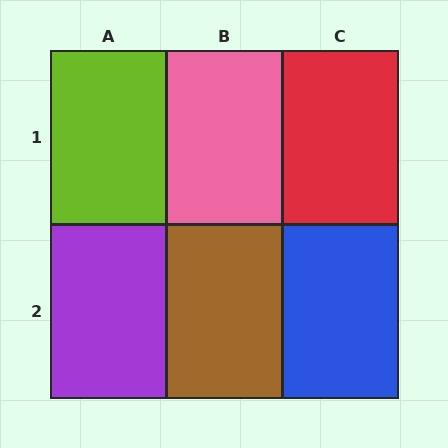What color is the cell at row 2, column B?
Brown.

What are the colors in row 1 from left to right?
Lime, pink, red.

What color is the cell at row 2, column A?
Purple.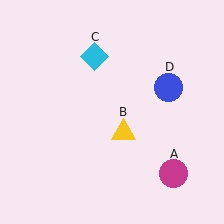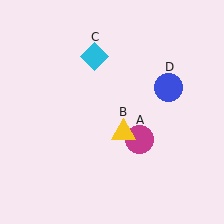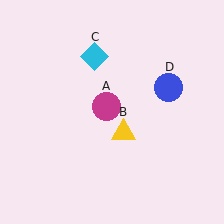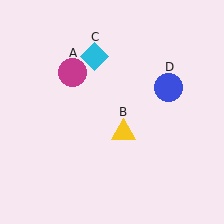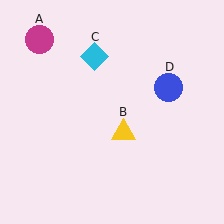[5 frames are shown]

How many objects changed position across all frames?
1 object changed position: magenta circle (object A).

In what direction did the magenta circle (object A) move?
The magenta circle (object A) moved up and to the left.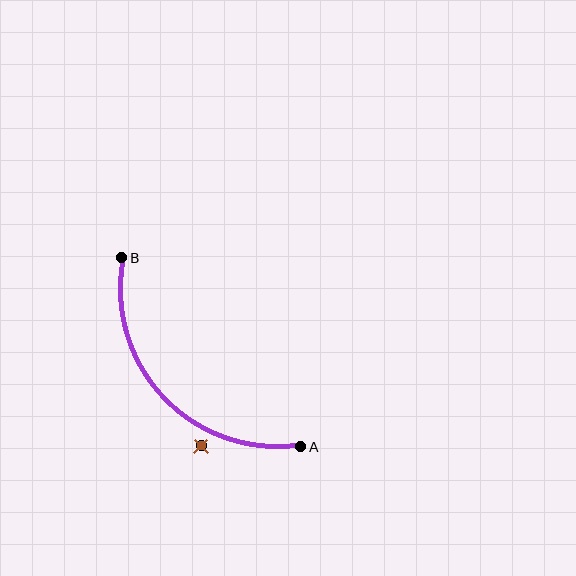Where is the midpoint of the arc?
The arc midpoint is the point on the curve farthest from the straight line joining A and B. It sits below and to the left of that line.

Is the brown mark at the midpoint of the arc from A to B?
No — the brown mark does not lie on the arc at all. It sits slightly outside the curve.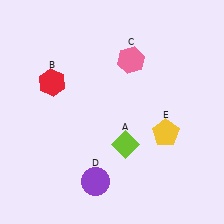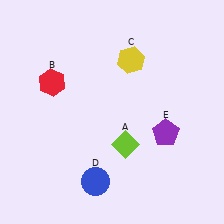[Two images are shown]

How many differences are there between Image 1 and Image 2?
There are 3 differences between the two images.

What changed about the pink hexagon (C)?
In Image 1, C is pink. In Image 2, it changed to yellow.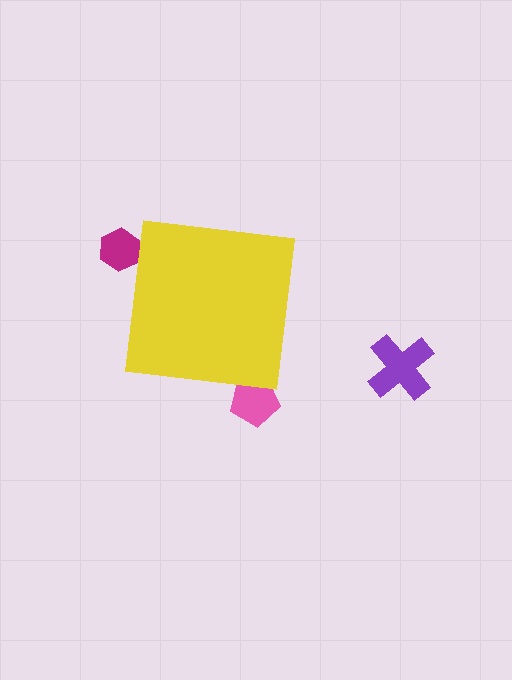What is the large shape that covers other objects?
A yellow square.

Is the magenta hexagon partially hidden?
Yes, the magenta hexagon is partially hidden behind the yellow square.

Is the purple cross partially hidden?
No, the purple cross is fully visible.